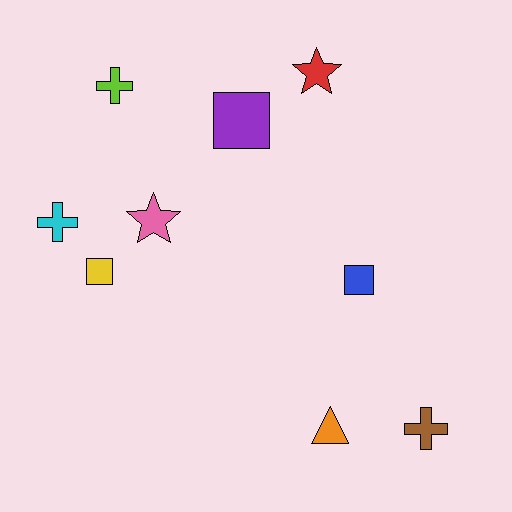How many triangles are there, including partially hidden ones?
There is 1 triangle.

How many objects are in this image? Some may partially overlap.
There are 9 objects.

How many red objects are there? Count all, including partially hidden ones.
There is 1 red object.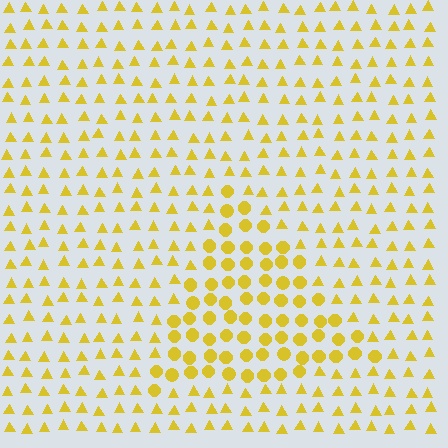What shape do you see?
I see a triangle.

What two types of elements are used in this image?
The image uses circles inside the triangle region and triangles outside it.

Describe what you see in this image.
The image is filled with small yellow elements arranged in a uniform grid. A triangle-shaped region contains circles, while the surrounding area contains triangles. The boundary is defined purely by the change in element shape.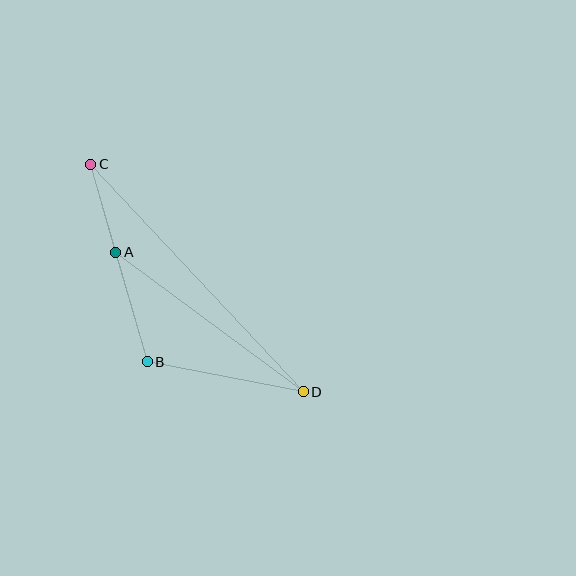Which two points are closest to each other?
Points A and C are closest to each other.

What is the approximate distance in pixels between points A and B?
The distance between A and B is approximately 114 pixels.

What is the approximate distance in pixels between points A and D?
The distance between A and D is approximately 234 pixels.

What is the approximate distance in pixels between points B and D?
The distance between B and D is approximately 158 pixels.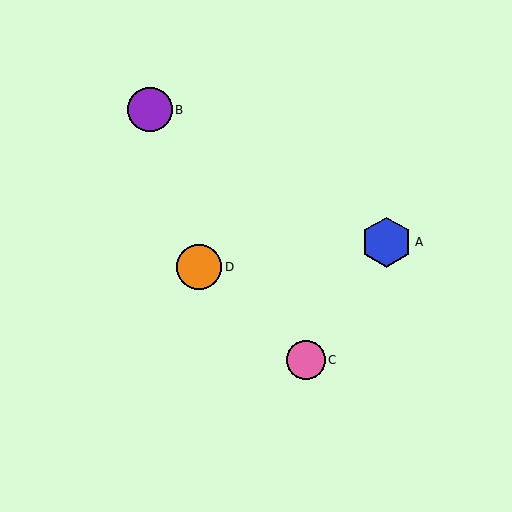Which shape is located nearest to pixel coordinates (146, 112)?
The purple circle (labeled B) at (150, 110) is nearest to that location.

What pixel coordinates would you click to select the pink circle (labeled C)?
Click at (306, 360) to select the pink circle C.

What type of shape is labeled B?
Shape B is a purple circle.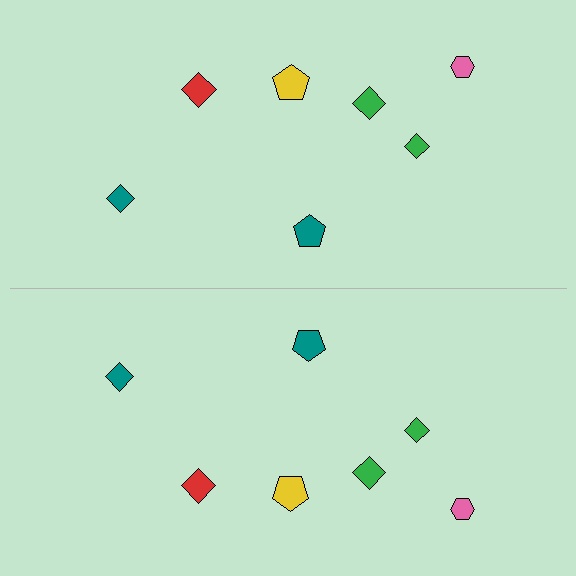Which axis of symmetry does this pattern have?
The pattern has a horizontal axis of symmetry running through the center of the image.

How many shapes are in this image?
There are 14 shapes in this image.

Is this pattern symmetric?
Yes, this pattern has bilateral (reflection) symmetry.